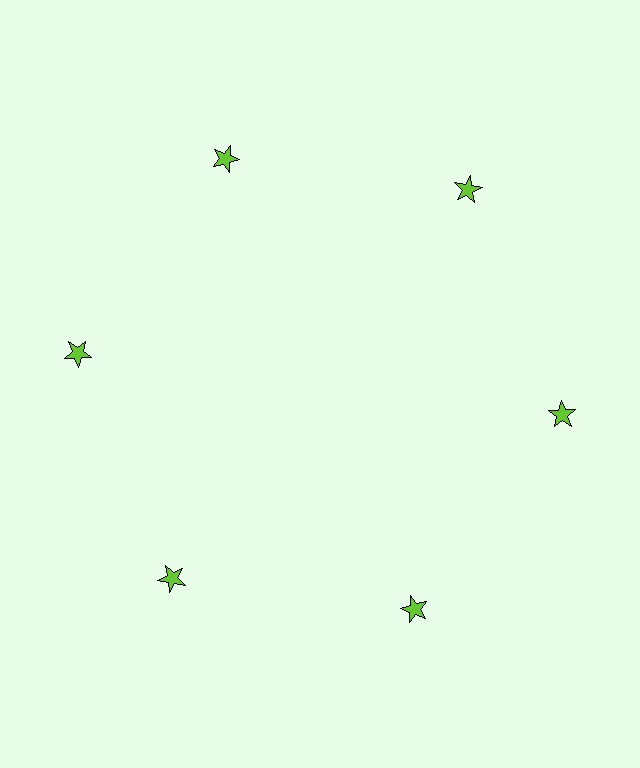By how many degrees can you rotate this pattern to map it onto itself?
The pattern maps onto itself every 60 degrees of rotation.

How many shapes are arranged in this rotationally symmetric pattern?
There are 6 shapes, arranged in 6 groups of 1.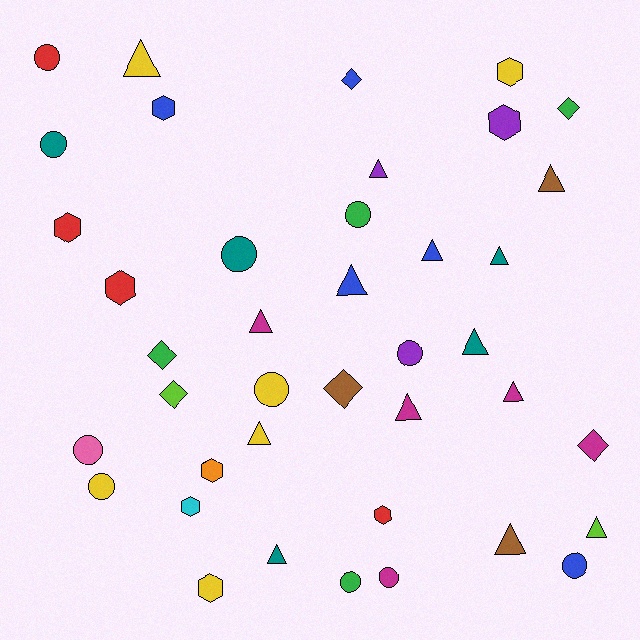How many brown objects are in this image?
There are 3 brown objects.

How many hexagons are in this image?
There are 9 hexagons.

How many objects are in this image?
There are 40 objects.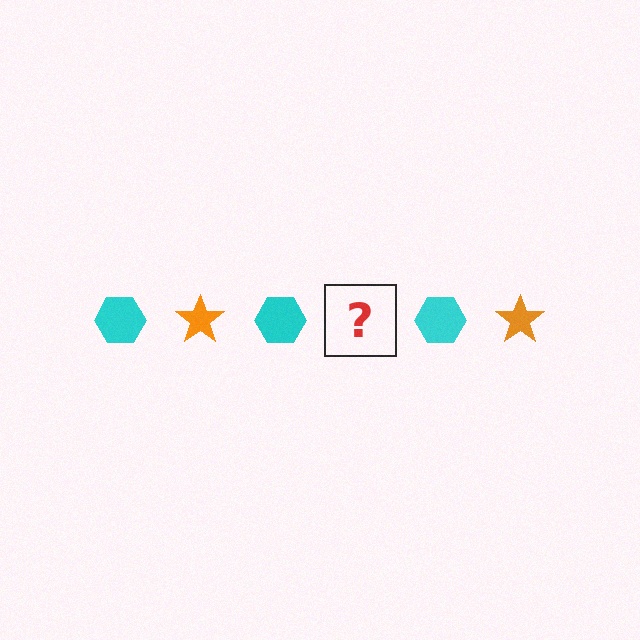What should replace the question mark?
The question mark should be replaced with an orange star.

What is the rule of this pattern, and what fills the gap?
The rule is that the pattern alternates between cyan hexagon and orange star. The gap should be filled with an orange star.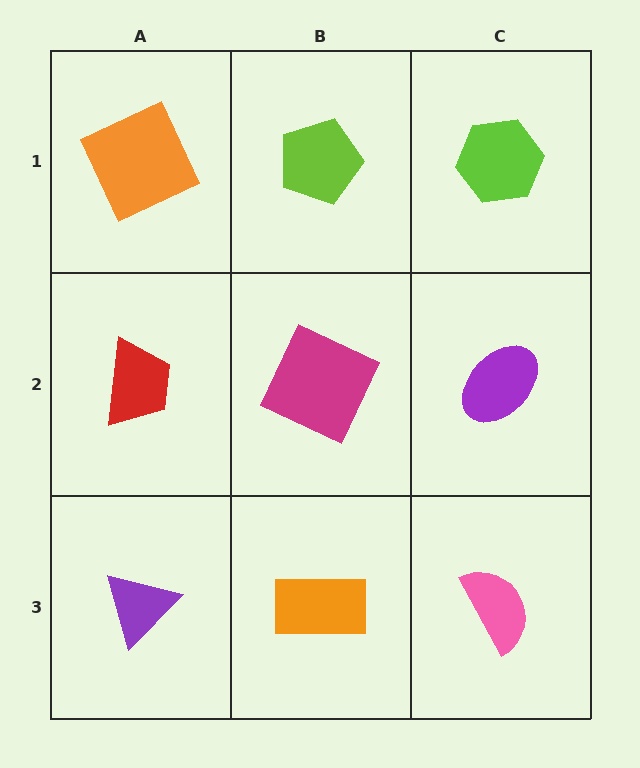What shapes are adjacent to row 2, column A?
An orange square (row 1, column A), a purple triangle (row 3, column A), a magenta square (row 2, column B).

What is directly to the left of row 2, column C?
A magenta square.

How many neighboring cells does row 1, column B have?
3.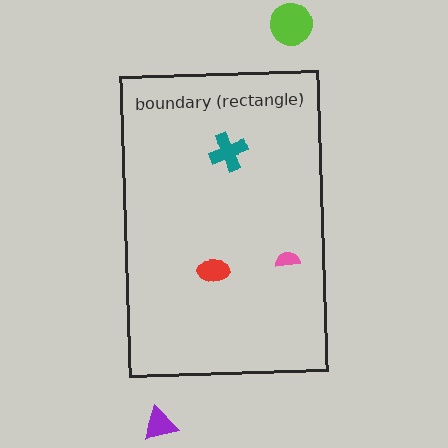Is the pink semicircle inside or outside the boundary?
Inside.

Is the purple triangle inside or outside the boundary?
Outside.